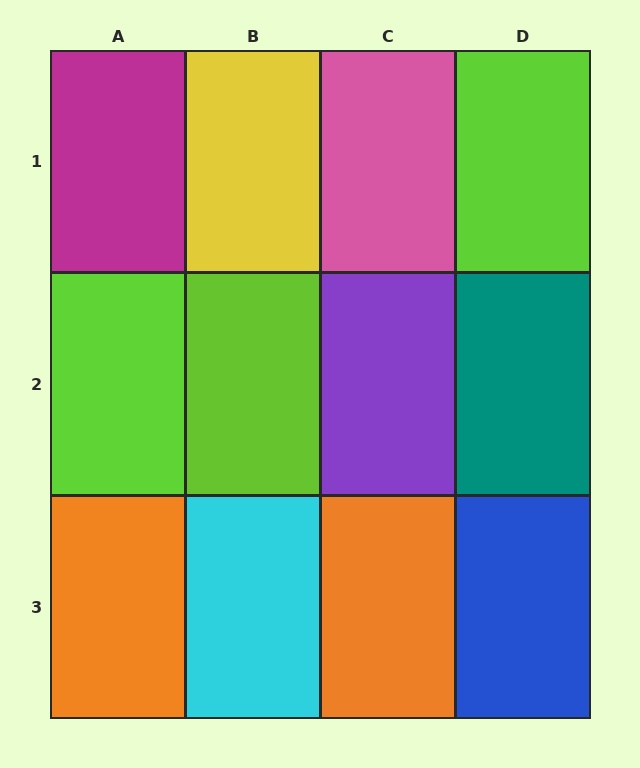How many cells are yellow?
1 cell is yellow.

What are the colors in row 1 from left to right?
Magenta, yellow, pink, lime.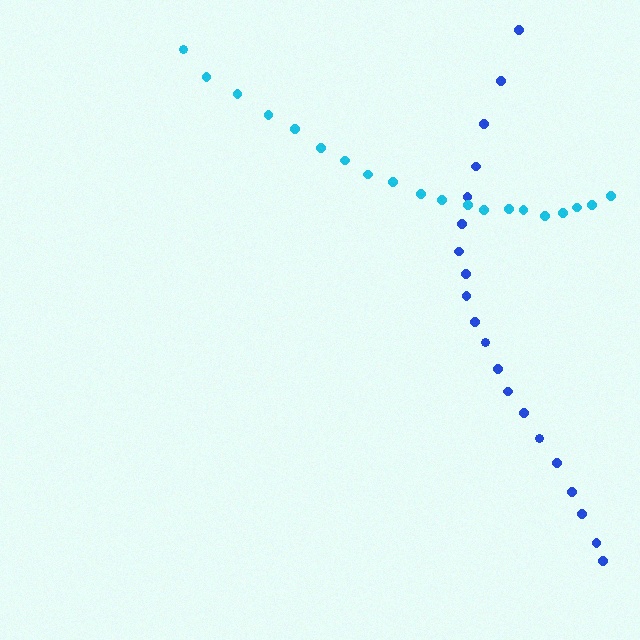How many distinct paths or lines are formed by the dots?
There are 2 distinct paths.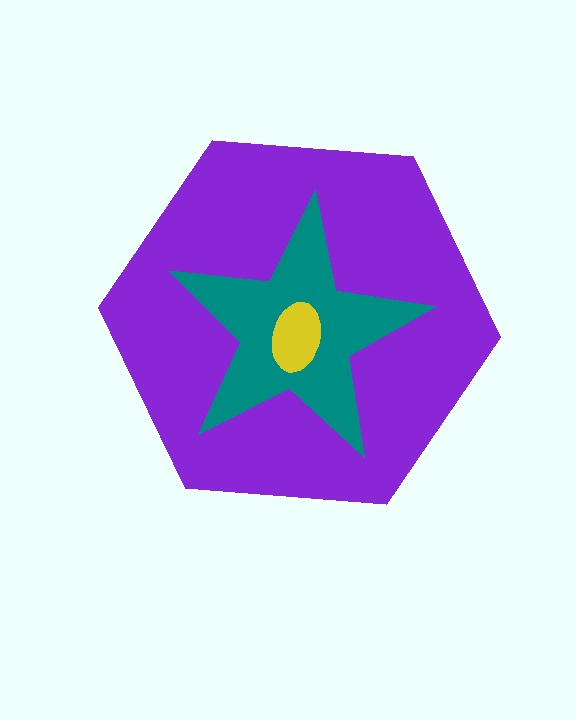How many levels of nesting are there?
3.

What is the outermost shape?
The purple hexagon.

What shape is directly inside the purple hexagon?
The teal star.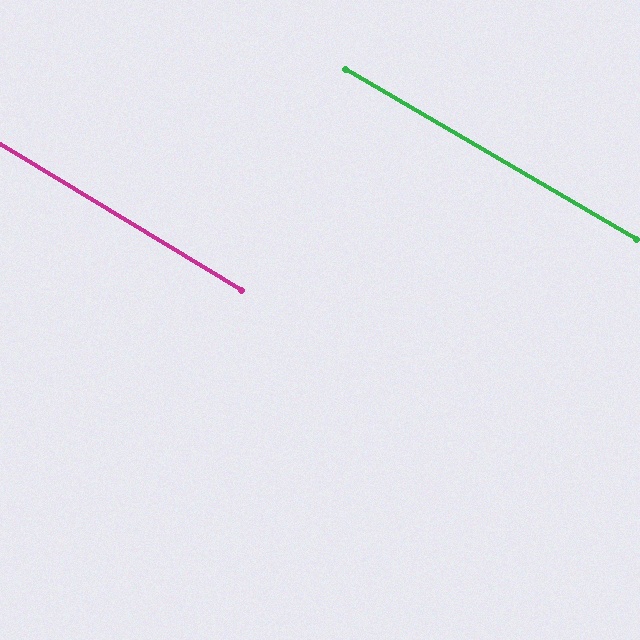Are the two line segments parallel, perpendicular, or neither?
Parallel — their directions differ by only 0.7°.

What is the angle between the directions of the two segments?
Approximately 1 degree.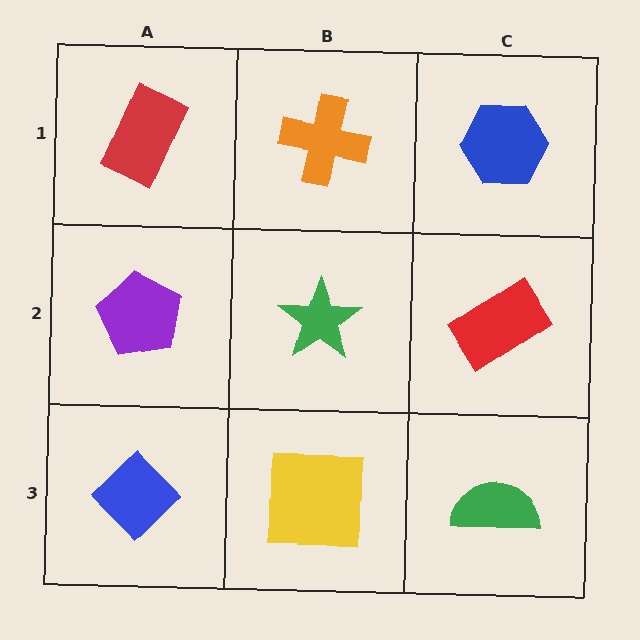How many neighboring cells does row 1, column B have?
3.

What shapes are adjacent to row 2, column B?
An orange cross (row 1, column B), a yellow square (row 3, column B), a purple pentagon (row 2, column A), a red rectangle (row 2, column C).